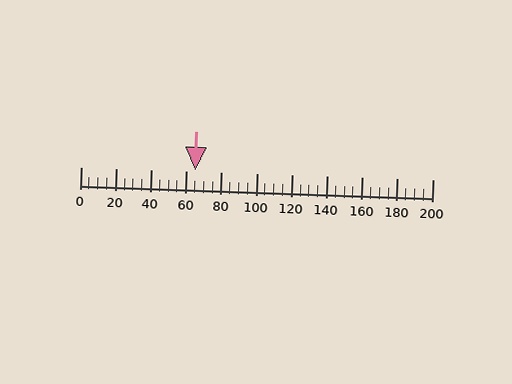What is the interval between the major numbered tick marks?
The major tick marks are spaced 20 units apart.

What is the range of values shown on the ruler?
The ruler shows values from 0 to 200.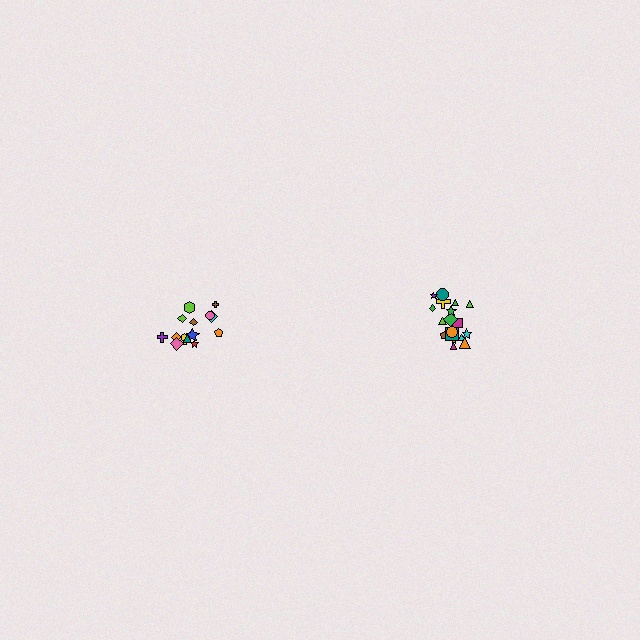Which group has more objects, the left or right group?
The right group.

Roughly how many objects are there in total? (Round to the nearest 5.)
Roughly 35 objects in total.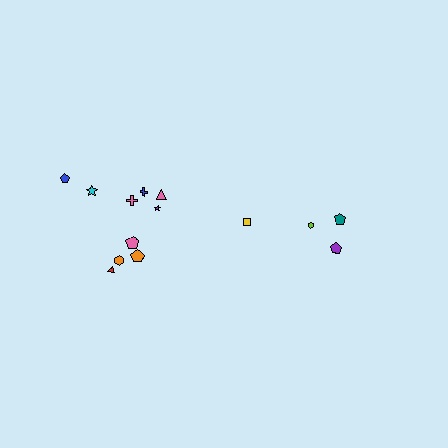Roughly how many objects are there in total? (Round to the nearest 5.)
Roughly 15 objects in total.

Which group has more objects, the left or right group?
The left group.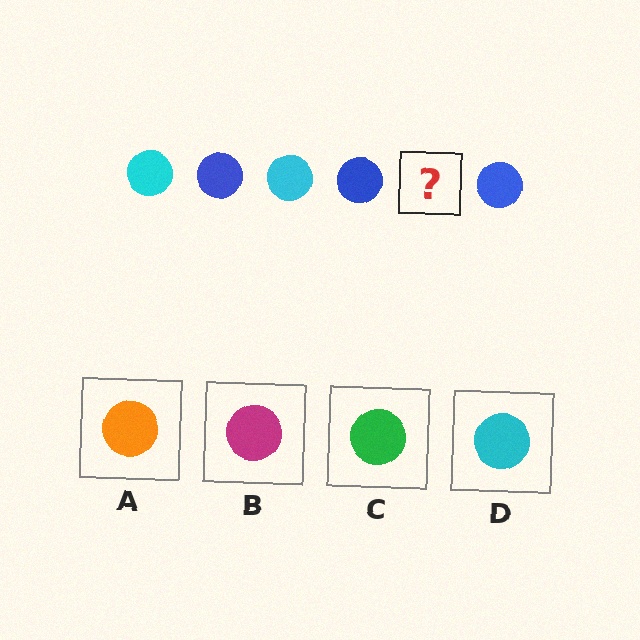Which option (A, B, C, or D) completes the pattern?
D.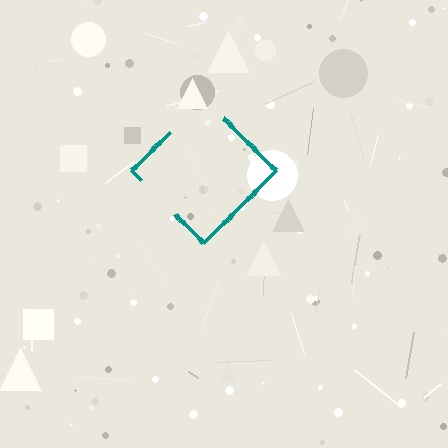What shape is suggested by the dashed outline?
The dashed outline suggests a diamond.